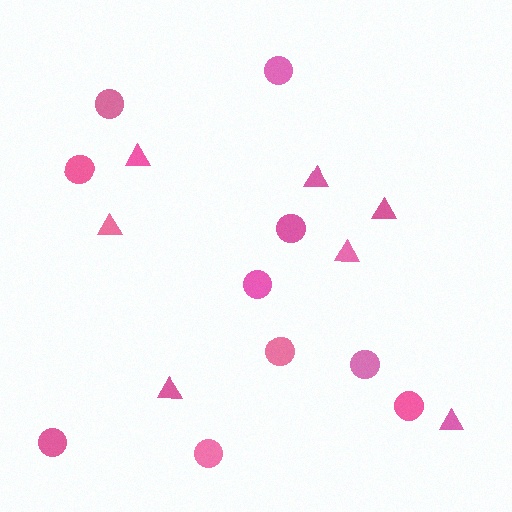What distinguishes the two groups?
There are 2 groups: one group of circles (10) and one group of triangles (7).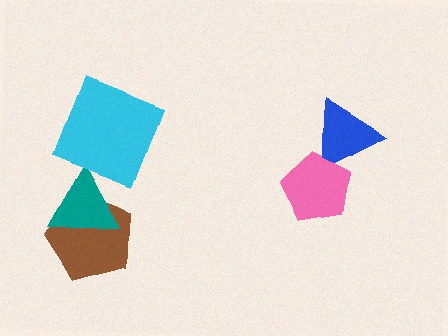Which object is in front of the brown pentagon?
The teal triangle is in front of the brown pentagon.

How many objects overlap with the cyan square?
0 objects overlap with the cyan square.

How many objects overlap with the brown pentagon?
1 object overlaps with the brown pentagon.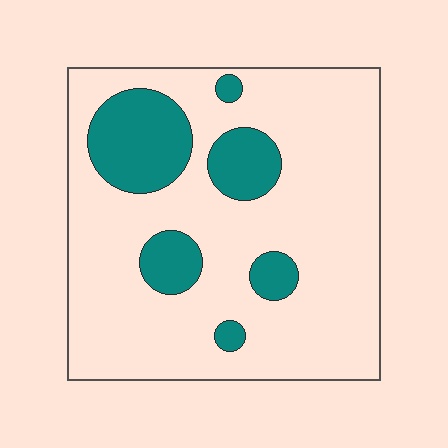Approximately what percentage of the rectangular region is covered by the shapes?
Approximately 20%.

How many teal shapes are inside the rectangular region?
6.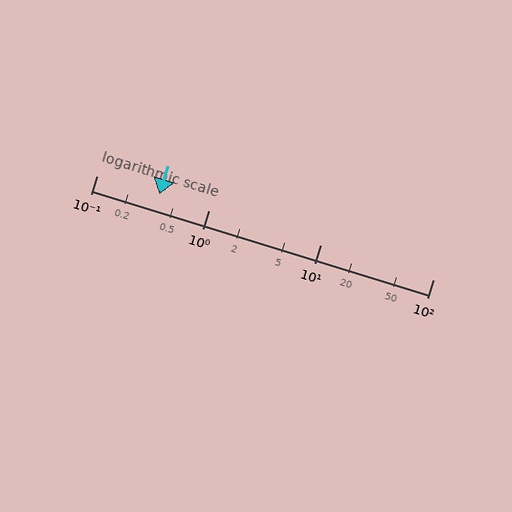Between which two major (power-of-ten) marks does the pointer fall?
The pointer is between 0.1 and 1.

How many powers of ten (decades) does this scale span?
The scale spans 3 decades, from 0.1 to 100.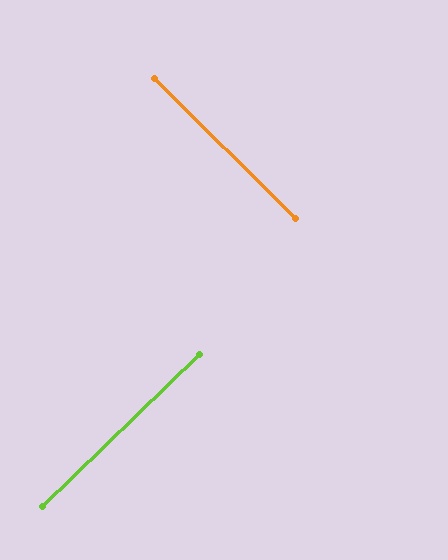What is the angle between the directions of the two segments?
Approximately 89 degrees.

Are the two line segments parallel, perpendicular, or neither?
Perpendicular — they meet at approximately 89°.